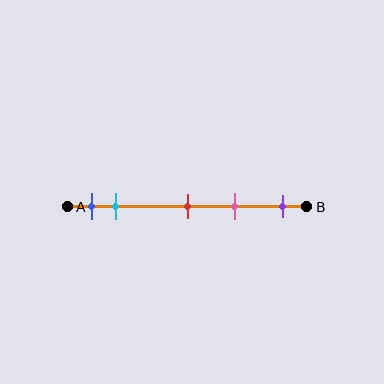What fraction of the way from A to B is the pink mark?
The pink mark is approximately 70% (0.7) of the way from A to B.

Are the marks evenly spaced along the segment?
No, the marks are not evenly spaced.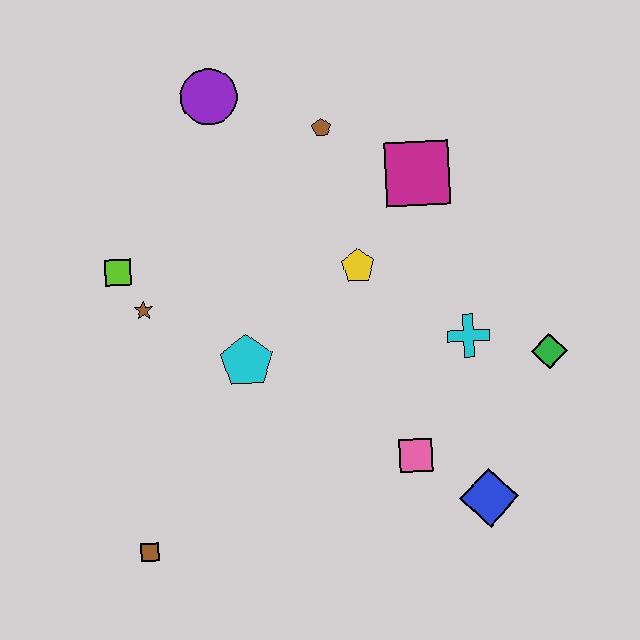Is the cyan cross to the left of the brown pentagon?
No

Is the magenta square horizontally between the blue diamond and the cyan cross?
No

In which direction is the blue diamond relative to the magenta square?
The blue diamond is below the magenta square.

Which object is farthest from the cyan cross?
The brown square is farthest from the cyan cross.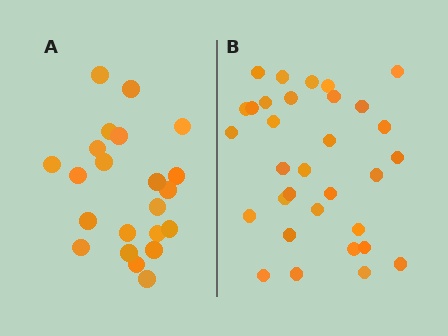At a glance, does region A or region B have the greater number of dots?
Region B (the right region) has more dots.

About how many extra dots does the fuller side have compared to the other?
Region B has roughly 10 or so more dots than region A.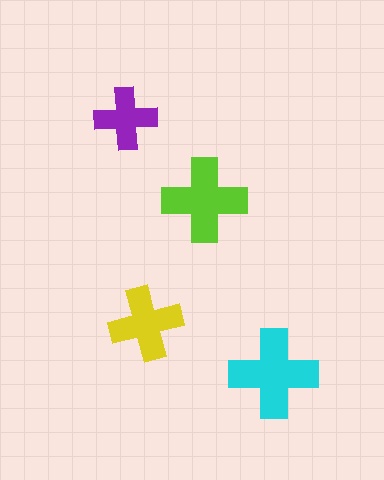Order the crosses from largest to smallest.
the cyan one, the lime one, the yellow one, the purple one.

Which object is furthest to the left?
The purple cross is leftmost.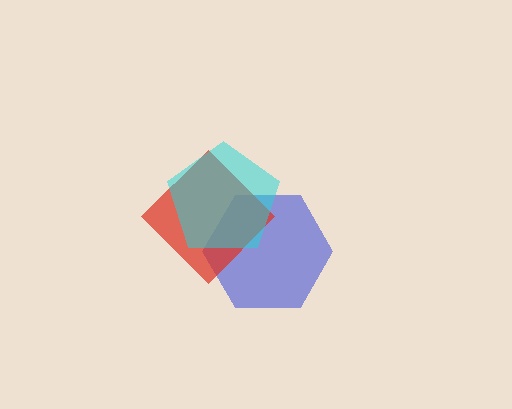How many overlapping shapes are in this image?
There are 3 overlapping shapes in the image.